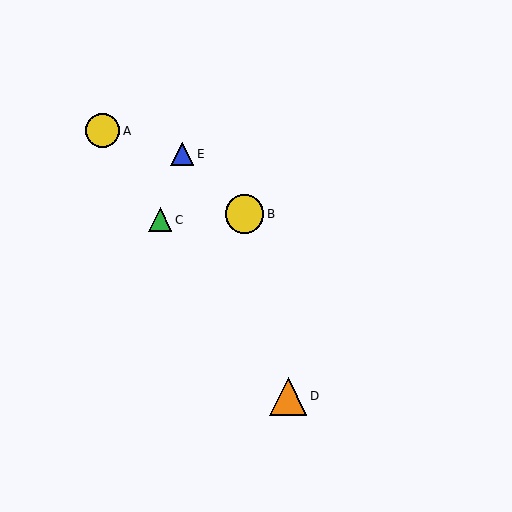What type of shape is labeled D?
Shape D is an orange triangle.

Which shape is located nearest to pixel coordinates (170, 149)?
The blue triangle (labeled E) at (182, 154) is nearest to that location.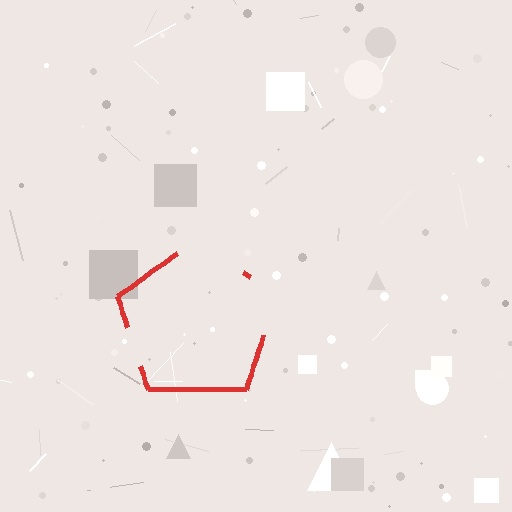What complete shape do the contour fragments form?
The contour fragments form a pentagon.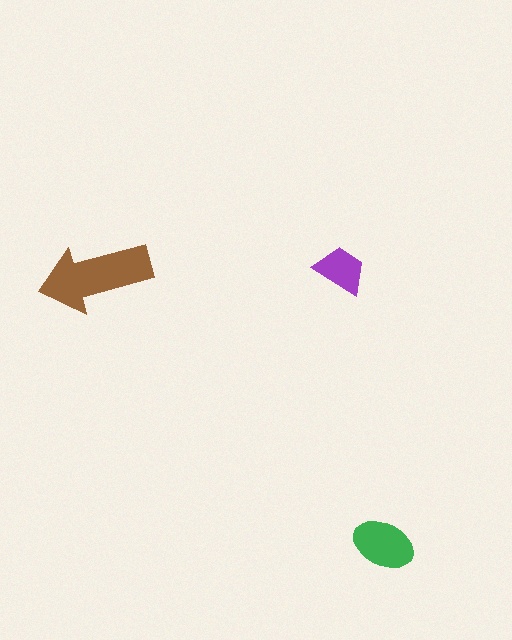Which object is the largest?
The brown arrow.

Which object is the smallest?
The purple trapezoid.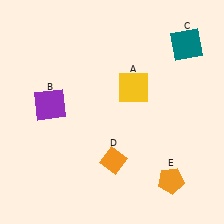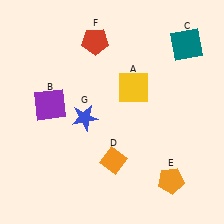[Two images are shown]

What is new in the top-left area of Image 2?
A red pentagon (F) was added in the top-left area of Image 2.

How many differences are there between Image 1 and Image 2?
There are 2 differences between the two images.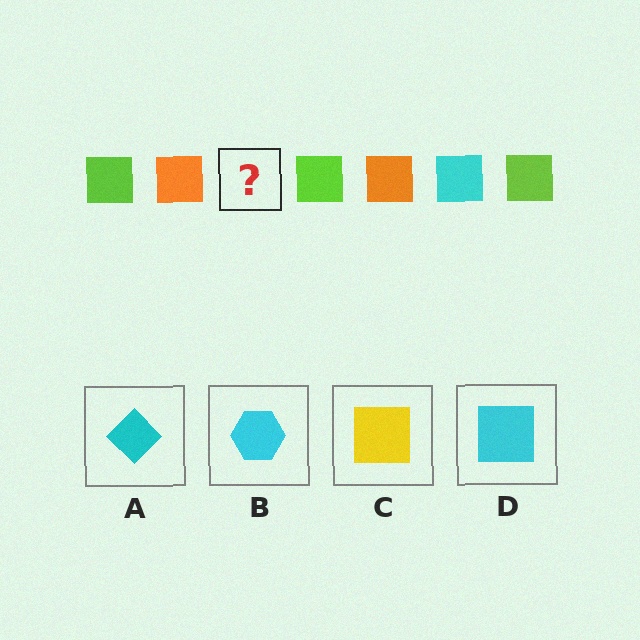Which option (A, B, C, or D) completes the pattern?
D.